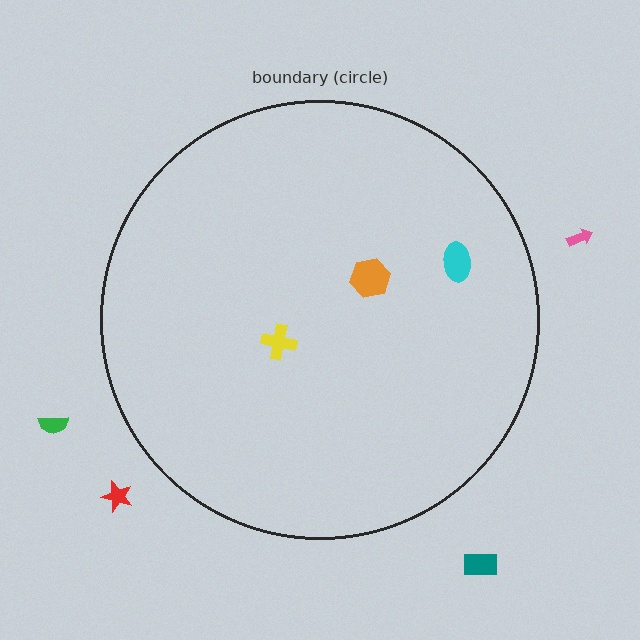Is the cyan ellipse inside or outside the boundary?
Inside.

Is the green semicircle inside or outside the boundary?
Outside.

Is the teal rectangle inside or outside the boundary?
Outside.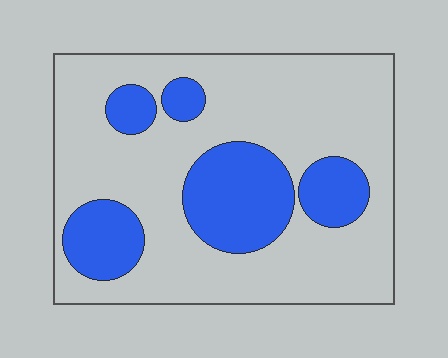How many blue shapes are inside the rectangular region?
5.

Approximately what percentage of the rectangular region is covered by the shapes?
Approximately 25%.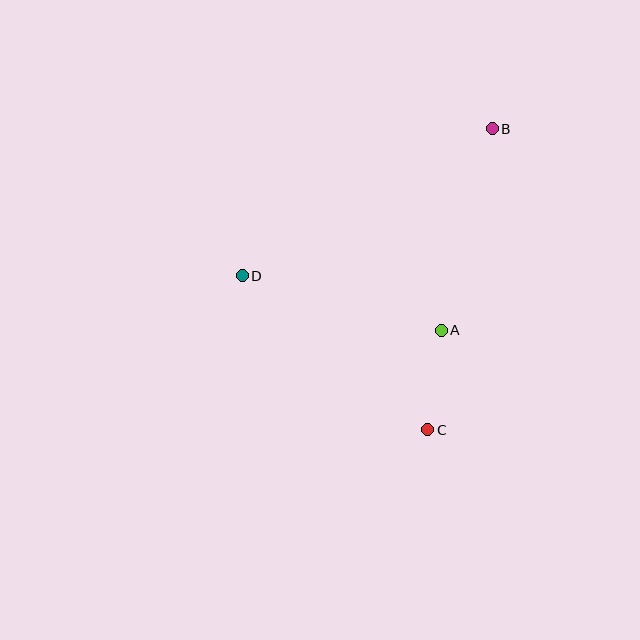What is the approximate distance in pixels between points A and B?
The distance between A and B is approximately 208 pixels.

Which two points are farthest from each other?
Points B and C are farthest from each other.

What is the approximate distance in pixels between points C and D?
The distance between C and D is approximately 241 pixels.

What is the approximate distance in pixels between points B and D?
The distance between B and D is approximately 290 pixels.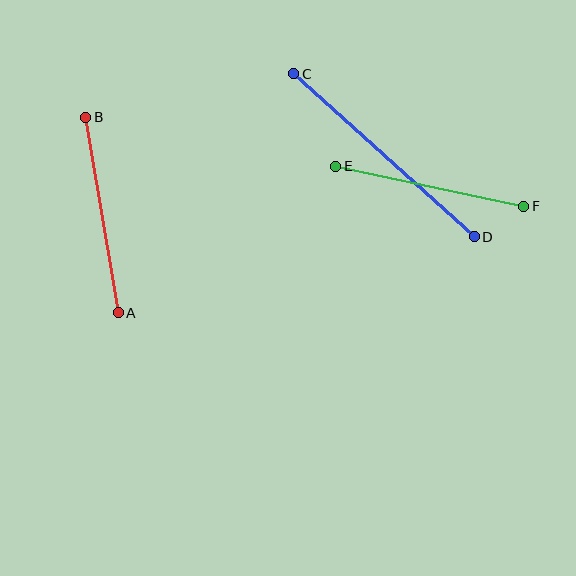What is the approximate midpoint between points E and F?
The midpoint is at approximately (430, 186) pixels.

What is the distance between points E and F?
The distance is approximately 192 pixels.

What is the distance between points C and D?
The distance is approximately 243 pixels.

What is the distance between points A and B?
The distance is approximately 198 pixels.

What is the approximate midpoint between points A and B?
The midpoint is at approximately (102, 215) pixels.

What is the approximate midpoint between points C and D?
The midpoint is at approximately (384, 155) pixels.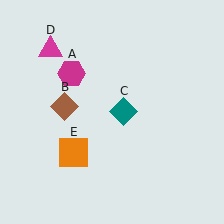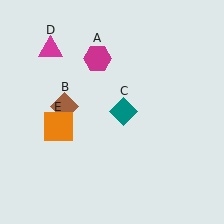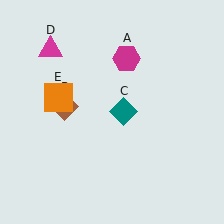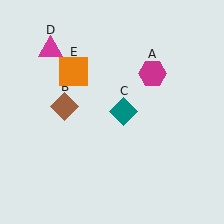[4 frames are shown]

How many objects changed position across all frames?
2 objects changed position: magenta hexagon (object A), orange square (object E).